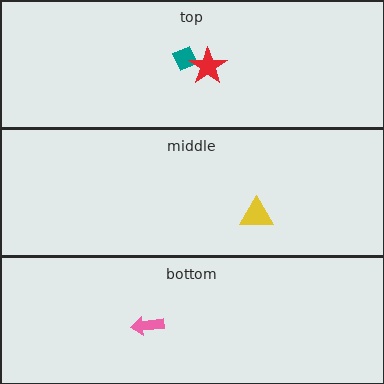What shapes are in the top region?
The teal diamond, the red star.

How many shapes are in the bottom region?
1.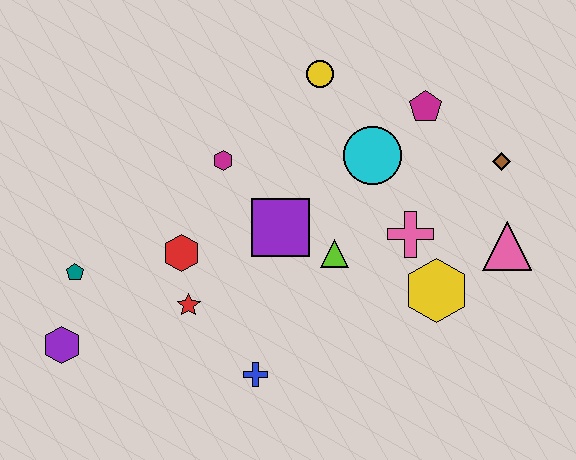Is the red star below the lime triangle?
Yes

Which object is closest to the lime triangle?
The purple square is closest to the lime triangle.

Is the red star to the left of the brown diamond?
Yes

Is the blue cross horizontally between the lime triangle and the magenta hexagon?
Yes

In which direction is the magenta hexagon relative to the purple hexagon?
The magenta hexagon is above the purple hexagon.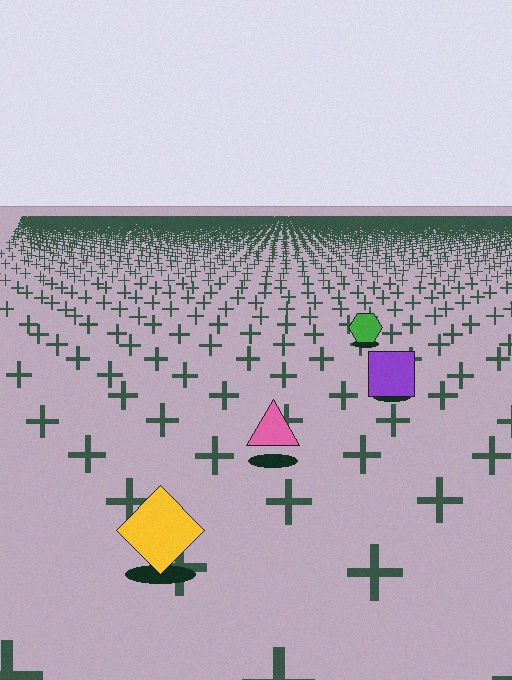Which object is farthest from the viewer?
The green hexagon is farthest from the viewer. It appears smaller and the ground texture around it is denser.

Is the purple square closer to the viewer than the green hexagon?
Yes. The purple square is closer — you can tell from the texture gradient: the ground texture is coarser near it.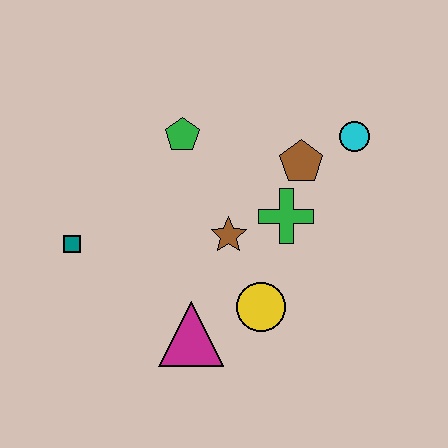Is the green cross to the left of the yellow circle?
No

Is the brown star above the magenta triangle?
Yes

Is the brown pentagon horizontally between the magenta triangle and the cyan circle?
Yes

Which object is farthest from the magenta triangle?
The cyan circle is farthest from the magenta triangle.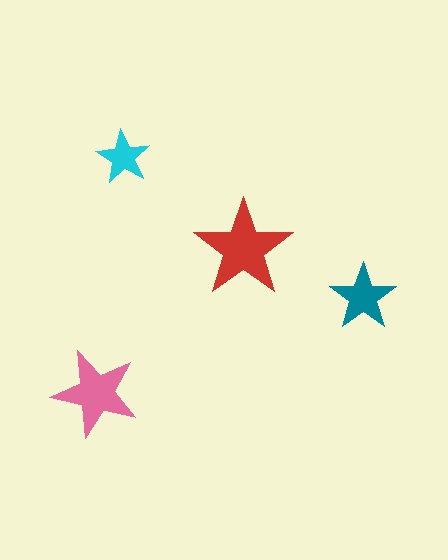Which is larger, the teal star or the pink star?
The pink one.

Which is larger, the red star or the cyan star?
The red one.